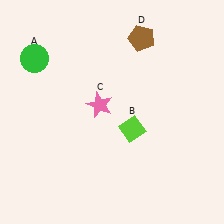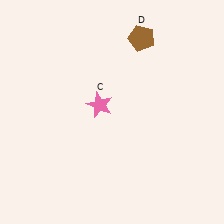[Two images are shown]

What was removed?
The lime diamond (B), the green circle (A) were removed in Image 2.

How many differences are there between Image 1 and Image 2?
There are 2 differences between the two images.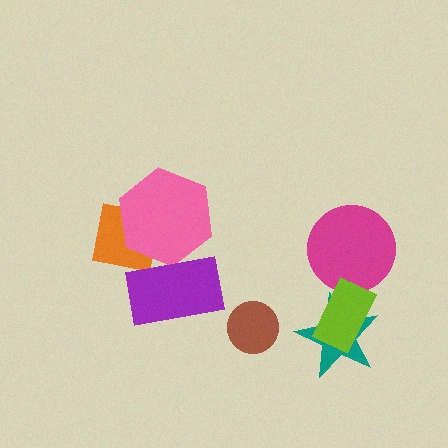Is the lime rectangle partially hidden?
No, no other shape covers it.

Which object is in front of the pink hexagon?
The purple rectangle is in front of the pink hexagon.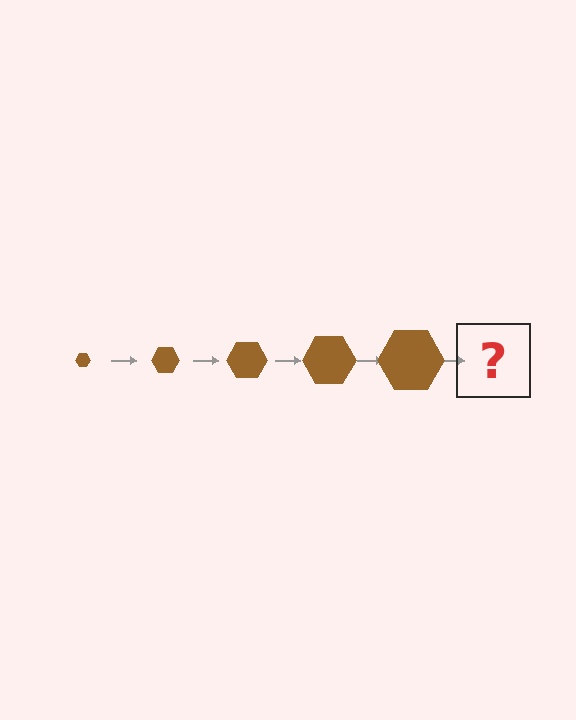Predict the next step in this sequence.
The next step is a brown hexagon, larger than the previous one.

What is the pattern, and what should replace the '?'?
The pattern is that the hexagon gets progressively larger each step. The '?' should be a brown hexagon, larger than the previous one.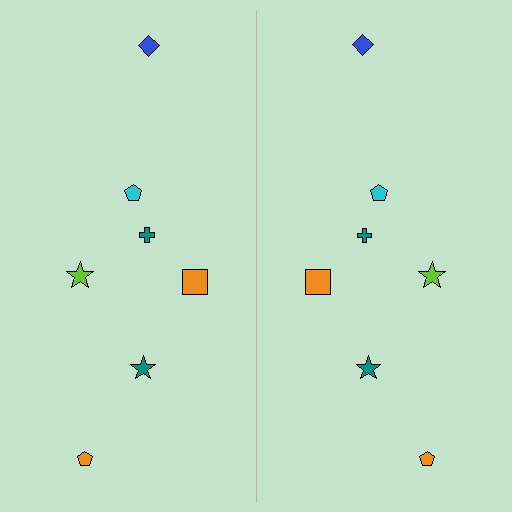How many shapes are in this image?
There are 14 shapes in this image.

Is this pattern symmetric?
Yes, this pattern has bilateral (reflection) symmetry.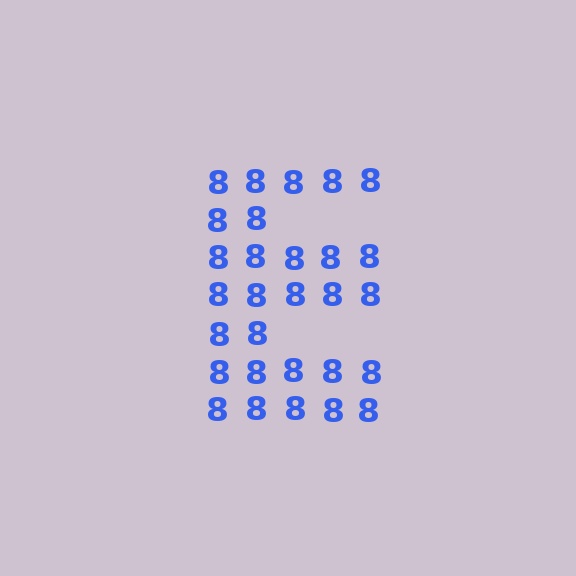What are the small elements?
The small elements are digit 8's.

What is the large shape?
The large shape is the letter E.